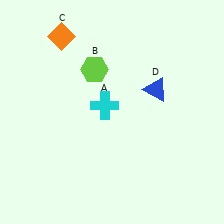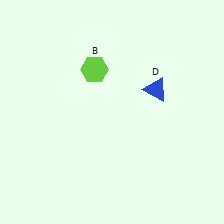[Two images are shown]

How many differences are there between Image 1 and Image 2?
There are 2 differences between the two images.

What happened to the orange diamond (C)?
The orange diamond (C) was removed in Image 2. It was in the top-left area of Image 1.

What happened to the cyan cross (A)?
The cyan cross (A) was removed in Image 2. It was in the top-left area of Image 1.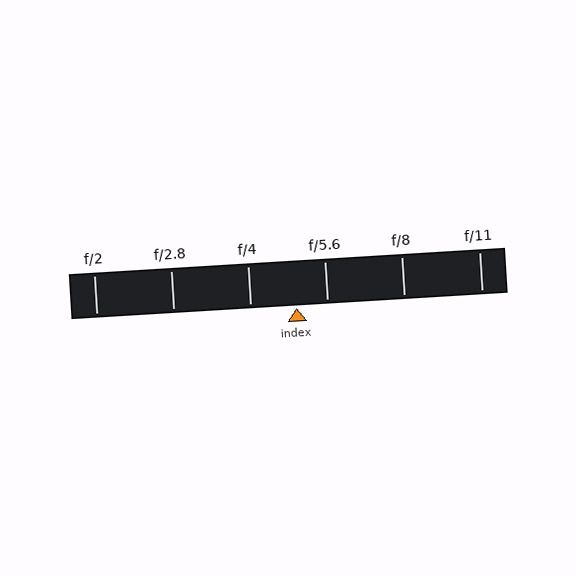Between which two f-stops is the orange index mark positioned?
The index mark is between f/4 and f/5.6.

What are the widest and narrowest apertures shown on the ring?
The widest aperture shown is f/2 and the narrowest is f/11.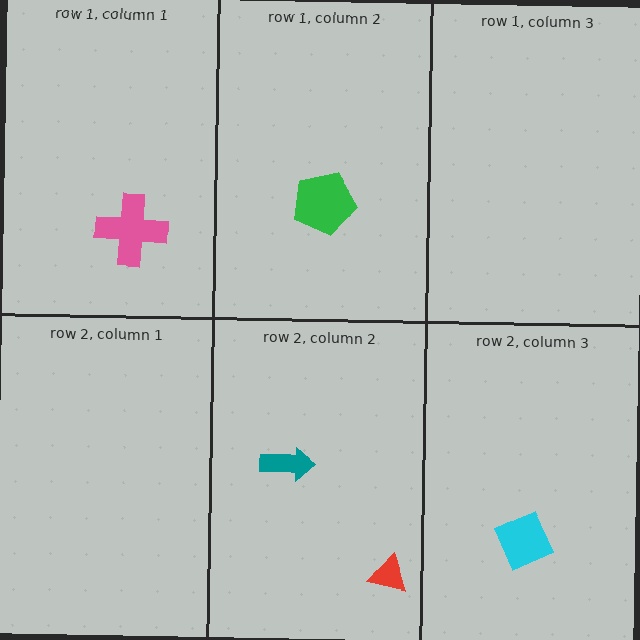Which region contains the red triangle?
The row 2, column 2 region.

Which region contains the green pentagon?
The row 1, column 2 region.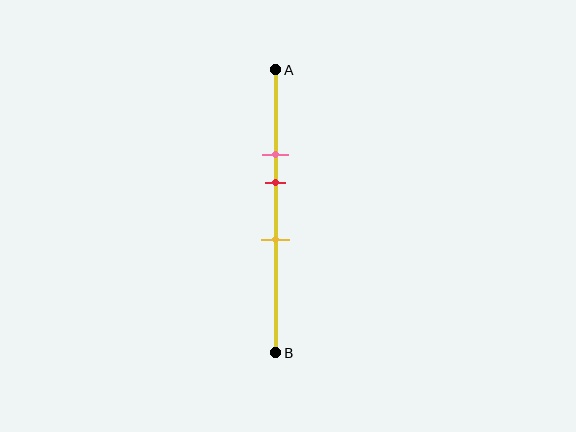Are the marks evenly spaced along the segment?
Yes, the marks are approximately evenly spaced.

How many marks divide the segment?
There are 3 marks dividing the segment.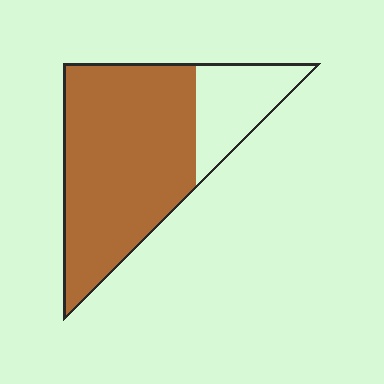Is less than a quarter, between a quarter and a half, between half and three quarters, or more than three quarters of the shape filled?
More than three quarters.